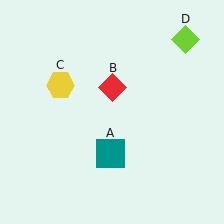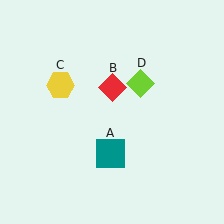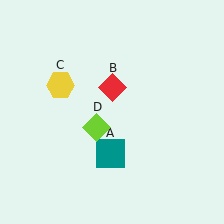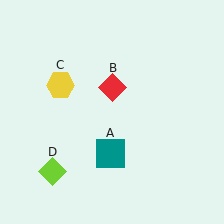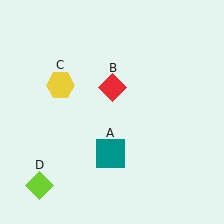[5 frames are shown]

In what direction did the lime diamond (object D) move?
The lime diamond (object D) moved down and to the left.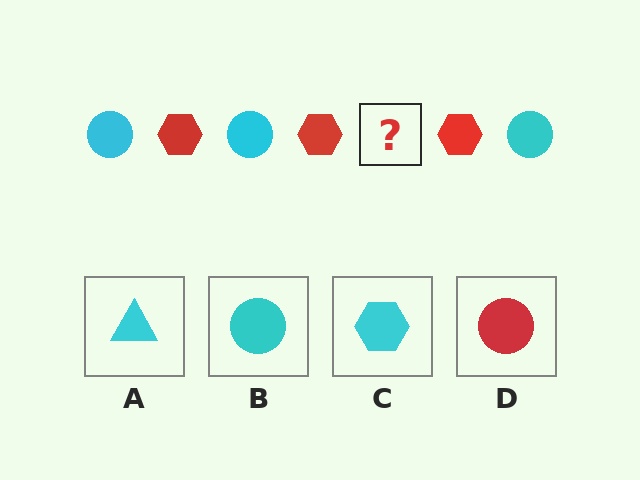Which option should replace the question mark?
Option B.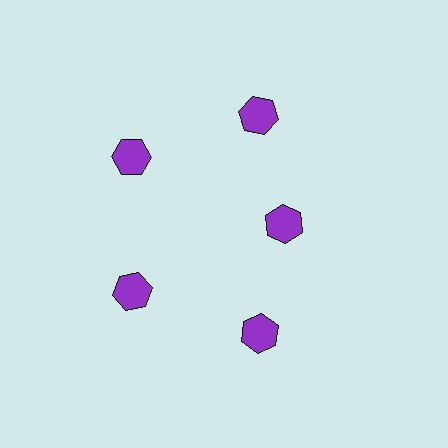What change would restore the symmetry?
The symmetry would be restored by moving it outward, back onto the ring so that all 5 hexagons sit at equal angles and equal distance from the center.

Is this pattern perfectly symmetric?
No. The 5 purple hexagons are arranged in a ring, but one element near the 3 o'clock position is pulled inward toward the center, breaking the 5-fold rotational symmetry.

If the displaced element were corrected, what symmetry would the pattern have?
It would have 5-fold rotational symmetry — the pattern would map onto itself every 72 degrees.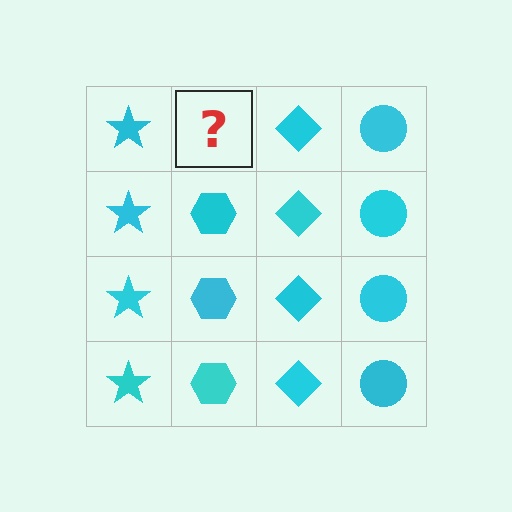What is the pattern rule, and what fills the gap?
The rule is that each column has a consistent shape. The gap should be filled with a cyan hexagon.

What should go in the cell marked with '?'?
The missing cell should contain a cyan hexagon.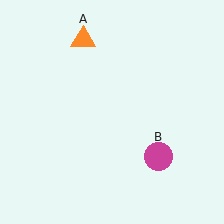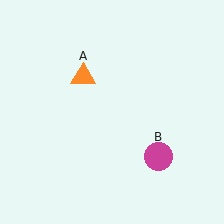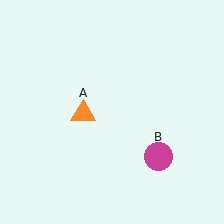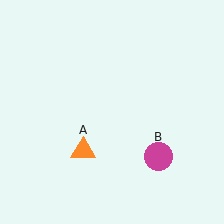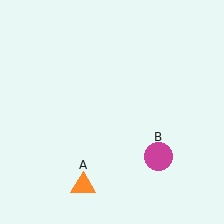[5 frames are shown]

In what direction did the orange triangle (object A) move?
The orange triangle (object A) moved down.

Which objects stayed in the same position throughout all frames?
Magenta circle (object B) remained stationary.